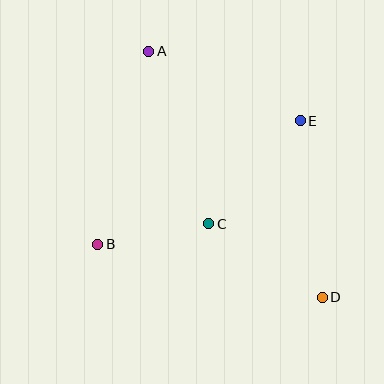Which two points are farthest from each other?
Points A and D are farthest from each other.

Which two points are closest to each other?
Points B and C are closest to each other.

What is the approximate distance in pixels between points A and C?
The distance between A and C is approximately 182 pixels.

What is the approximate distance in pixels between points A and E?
The distance between A and E is approximately 166 pixels.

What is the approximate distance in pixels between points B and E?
The distance between B and E is approximately 237 pixels.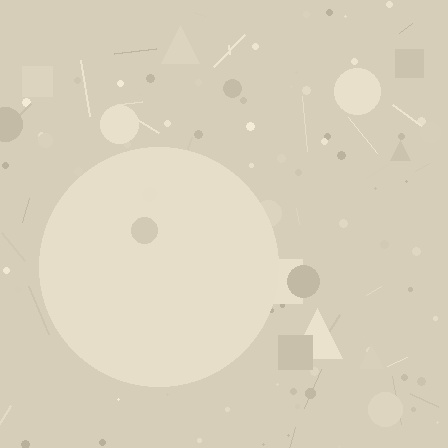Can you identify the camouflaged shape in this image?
The camouflaged shape is a circle.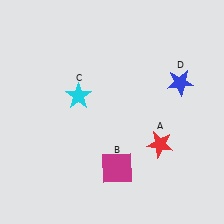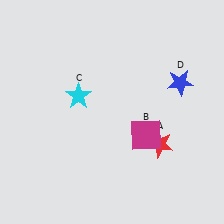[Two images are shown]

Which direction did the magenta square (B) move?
The magenta square (B) moved up.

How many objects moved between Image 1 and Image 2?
1 object moved between the two images.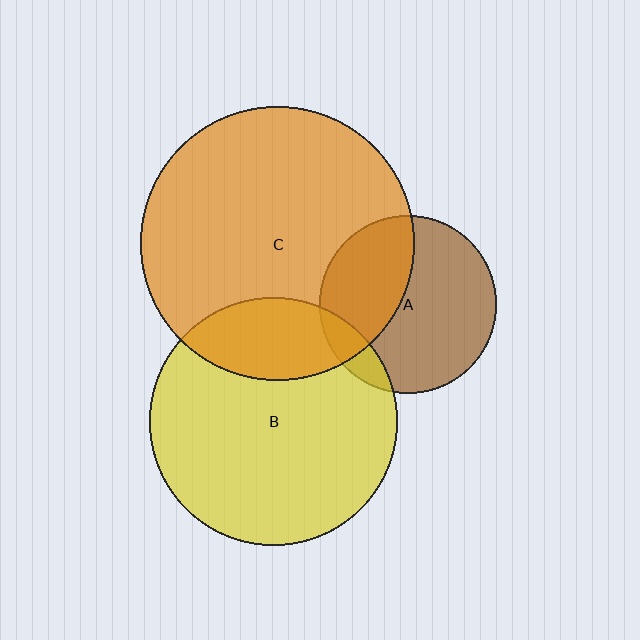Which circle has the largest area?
Circle C (orange).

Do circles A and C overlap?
Yes.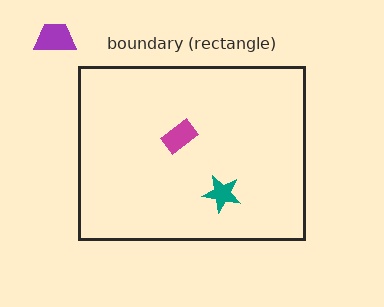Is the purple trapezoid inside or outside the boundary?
Outside.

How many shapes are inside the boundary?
2 inside, 1 outside.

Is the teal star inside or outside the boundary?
Inside.